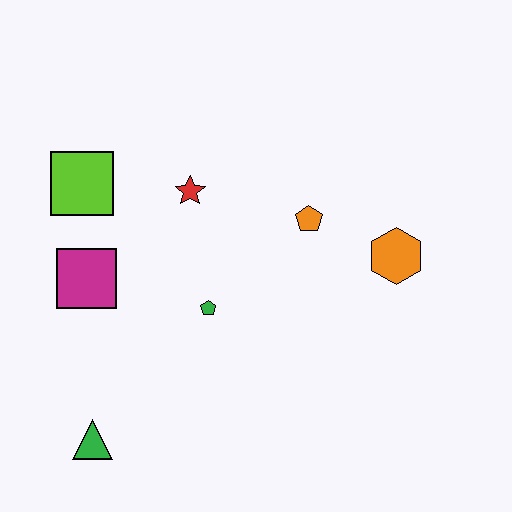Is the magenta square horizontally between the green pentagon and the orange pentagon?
No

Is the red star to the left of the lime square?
No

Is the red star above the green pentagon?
Yes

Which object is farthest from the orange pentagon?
The green triangle is farthest from the orange pentagon.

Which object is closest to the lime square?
The magenta square is closest to the lime square.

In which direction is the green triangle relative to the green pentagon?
The green triangle is below the green pentagon.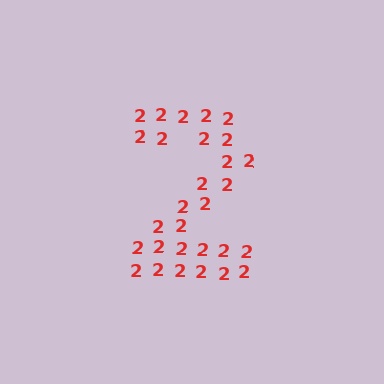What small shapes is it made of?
It is made of small digit 2's.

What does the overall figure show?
The overall figure shows the digit 2.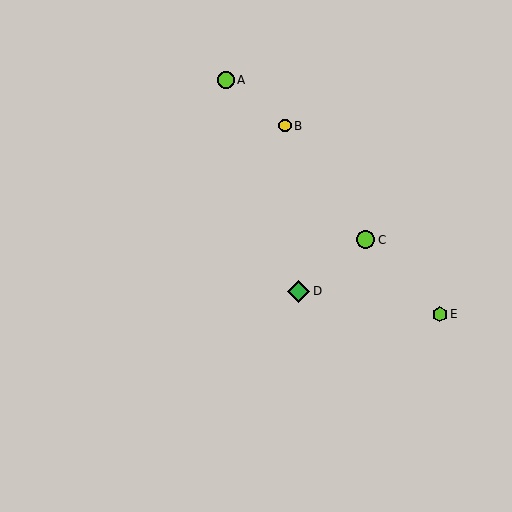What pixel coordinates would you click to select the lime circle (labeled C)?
Click at (366, 240) to select the lime circle C.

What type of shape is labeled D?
Shape D is a green diamond.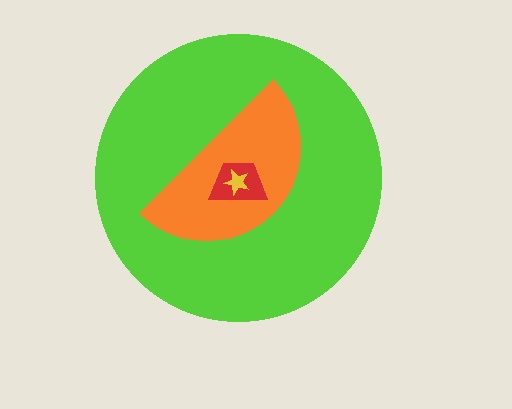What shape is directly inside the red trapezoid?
The yellow star.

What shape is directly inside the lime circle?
The orange semicircle.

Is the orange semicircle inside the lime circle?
Yes.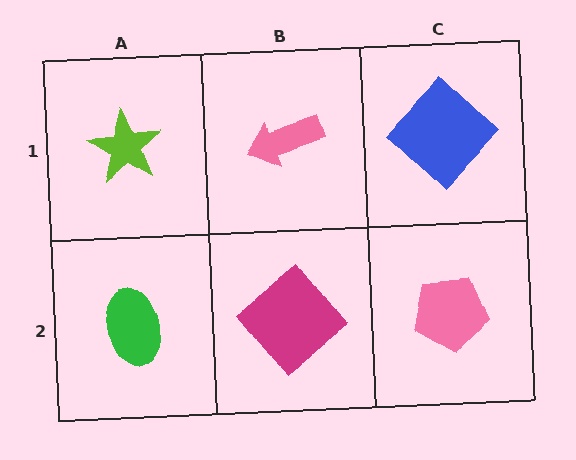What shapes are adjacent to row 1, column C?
A pink pentagon (row 2, column C), a pink arrow (row 1, column B).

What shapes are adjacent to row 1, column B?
A magenta diamond (row 2, column B), a lime star (row 1, column A), a blue diamond (row 1, column C).